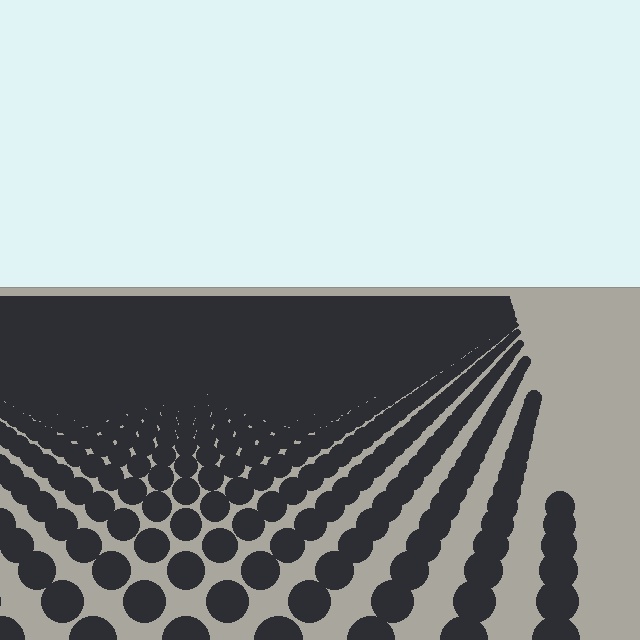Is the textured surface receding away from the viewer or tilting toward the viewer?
The surface is receding away from the viewer. Texture elements get smaller and denser toward the top.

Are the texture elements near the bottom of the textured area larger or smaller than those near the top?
Larger. Near the bottom, elements are closer to the viewer and appear at a bigger on-screen size.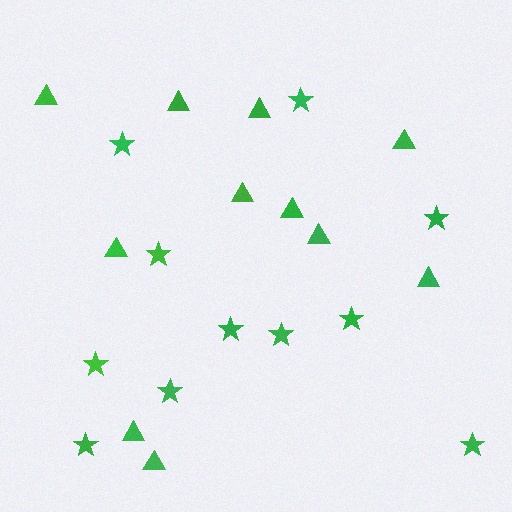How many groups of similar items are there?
There are 2 groups: one group of stars (11) and one group of triangles (11).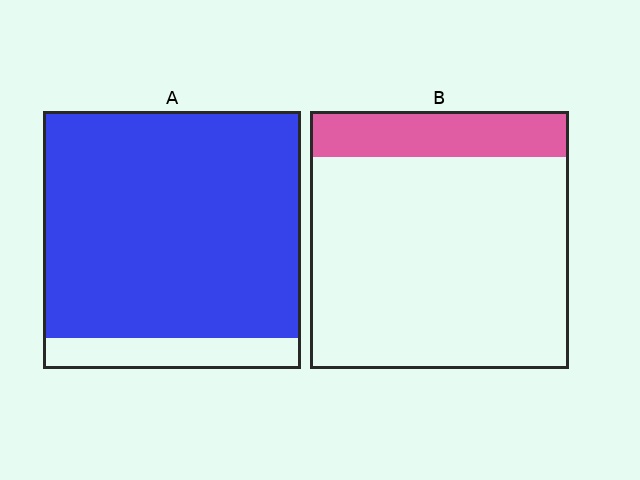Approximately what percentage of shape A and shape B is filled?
A is approximately 90% and B is approximately 20%.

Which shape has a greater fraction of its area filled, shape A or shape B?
Shape A.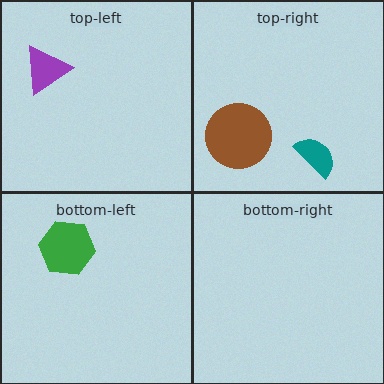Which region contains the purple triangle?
The top-left region.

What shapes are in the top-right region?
The brown circle, the teal semicircle.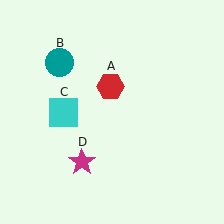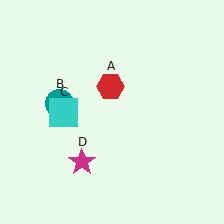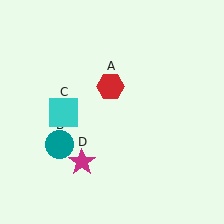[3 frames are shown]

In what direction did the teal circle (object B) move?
The teal circle (object B) moved down.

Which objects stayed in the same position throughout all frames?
Red hexagon (object A) and cyan square (object C) and magenta star (object D) remained stationary.